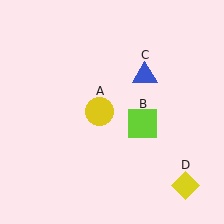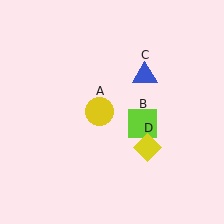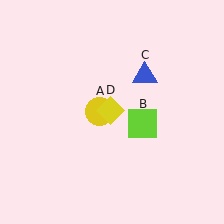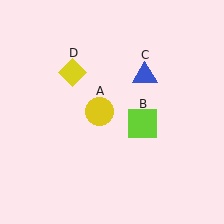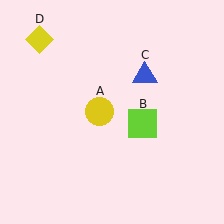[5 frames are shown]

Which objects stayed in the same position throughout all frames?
Yellow circle (object A) and lime square (object B) and blue triangle (object C) remained stationary.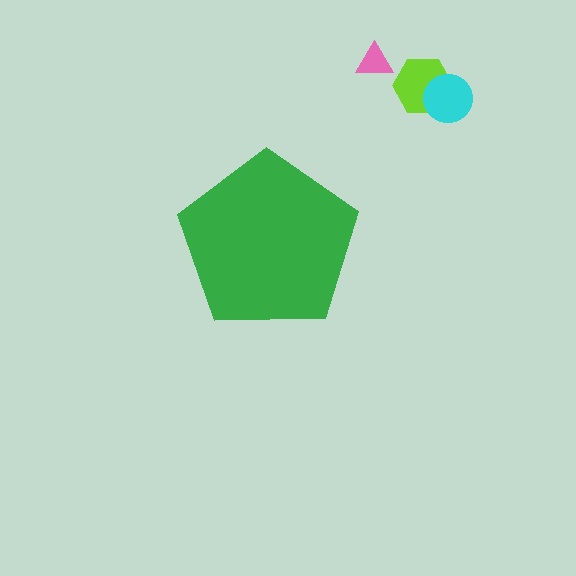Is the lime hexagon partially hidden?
No, the lime hexagon is fully visible.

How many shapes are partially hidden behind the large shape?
0 shapes are partially hidden.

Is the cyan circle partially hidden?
No, the cyan circle is fully visible.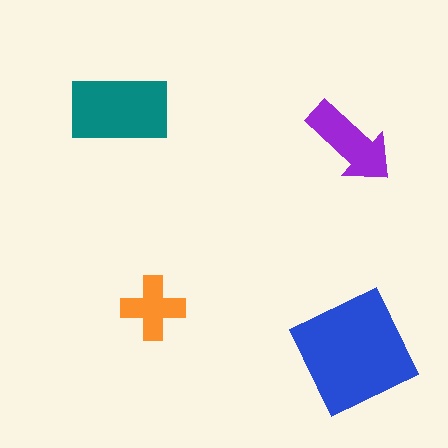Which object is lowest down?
The blue square is bottommost.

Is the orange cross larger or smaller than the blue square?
Smaller.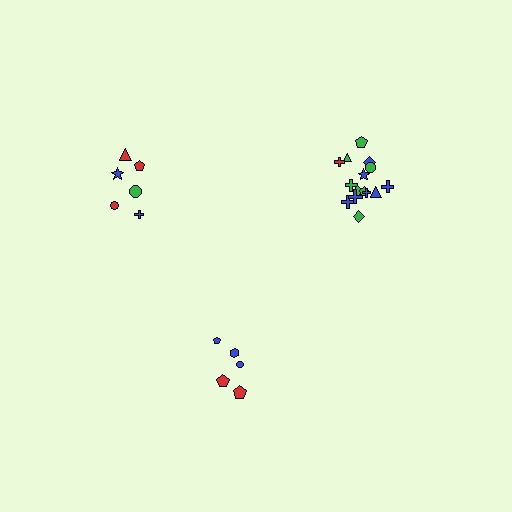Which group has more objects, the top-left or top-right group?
The top-right group.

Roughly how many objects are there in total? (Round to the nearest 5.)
Roughly 25 objects in total.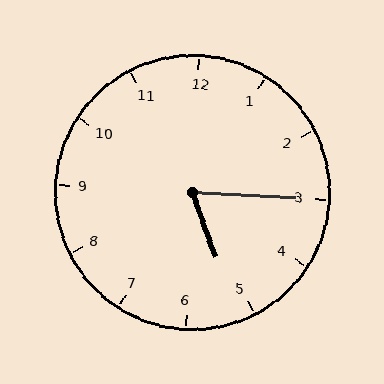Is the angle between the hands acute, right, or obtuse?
It is acute.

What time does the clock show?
5:15.